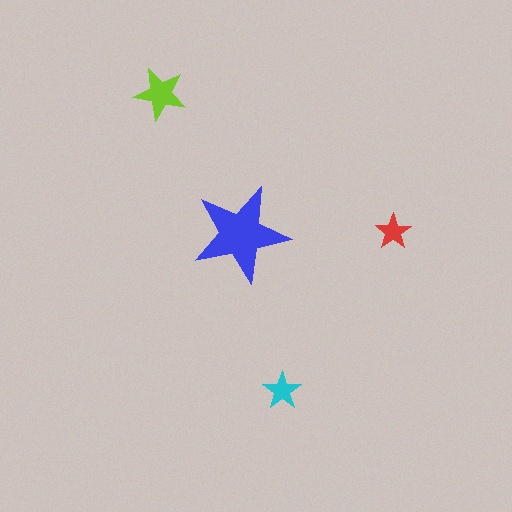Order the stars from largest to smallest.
the blue one, the lime one, the cyan one, the red one.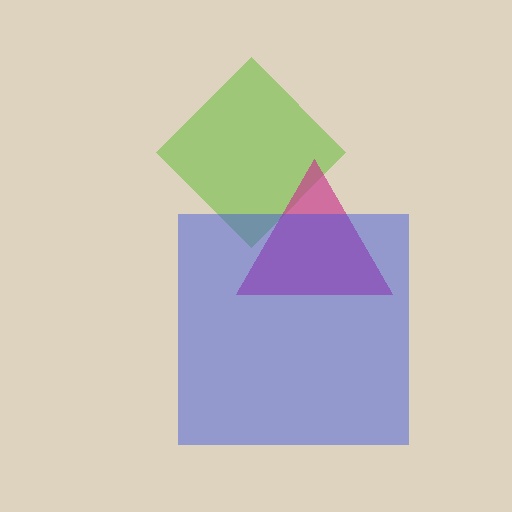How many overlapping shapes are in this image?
There are 3 overlapping shapes in the image.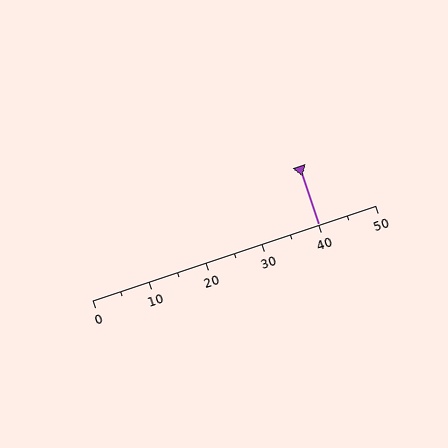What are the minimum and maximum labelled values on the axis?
The axis runs from 0 to 50.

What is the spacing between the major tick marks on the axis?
The major ticks are spaced 10 apart.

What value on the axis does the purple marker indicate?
The marker indicates approximately 40.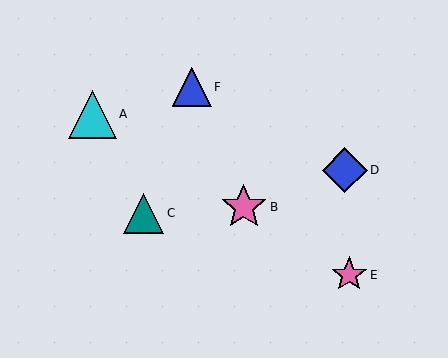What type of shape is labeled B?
Shape B is a pink star.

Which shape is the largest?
The cyan triangle (labeled A) is the largest.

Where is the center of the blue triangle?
The center of the blue triangle is at (192, 87).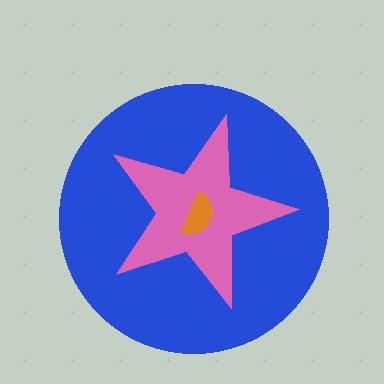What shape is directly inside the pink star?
The orange semicircle.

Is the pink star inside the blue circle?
Yes.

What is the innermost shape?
The orange semicircle.